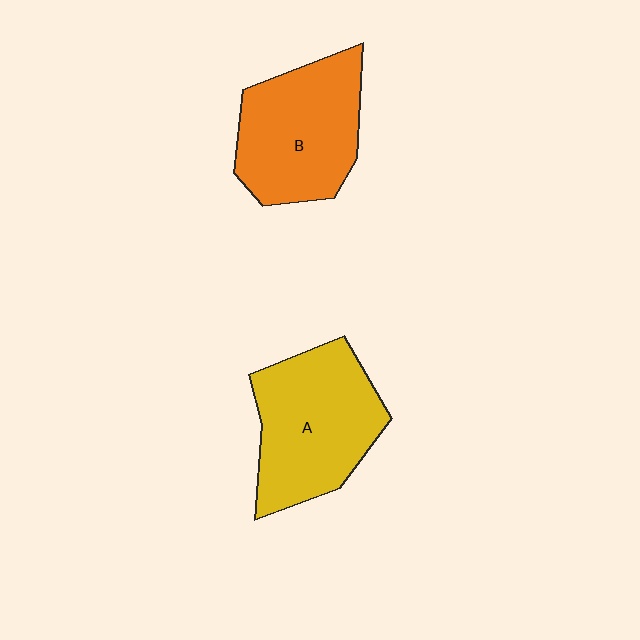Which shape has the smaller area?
Shape B (orange).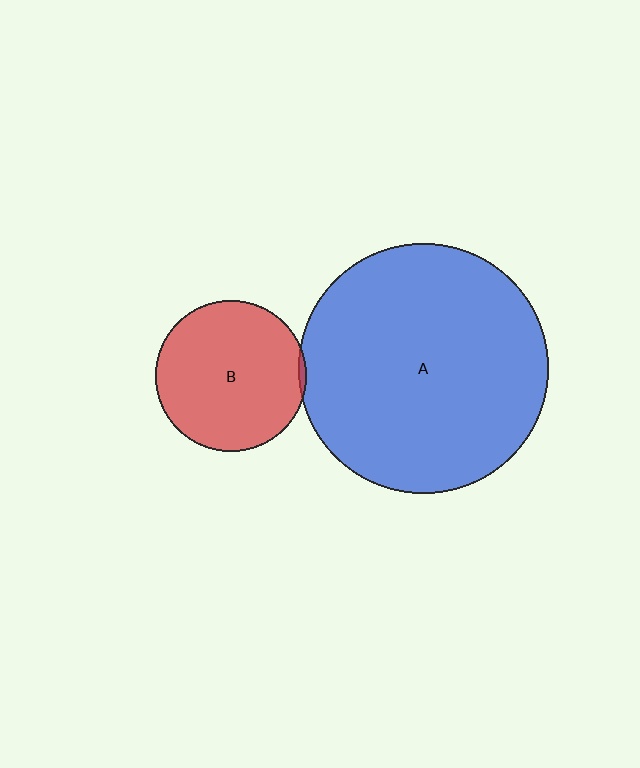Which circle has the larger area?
Circle A (blue).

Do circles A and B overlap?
Yes.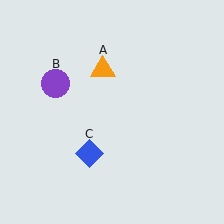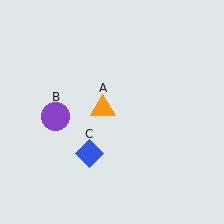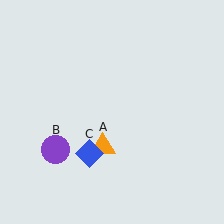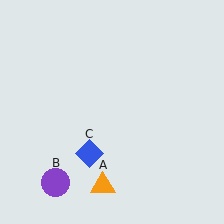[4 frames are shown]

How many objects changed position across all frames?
2 objects changed position: orange triangle (object A), purple circle (object B).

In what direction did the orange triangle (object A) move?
The orange triangle (object A) moved down.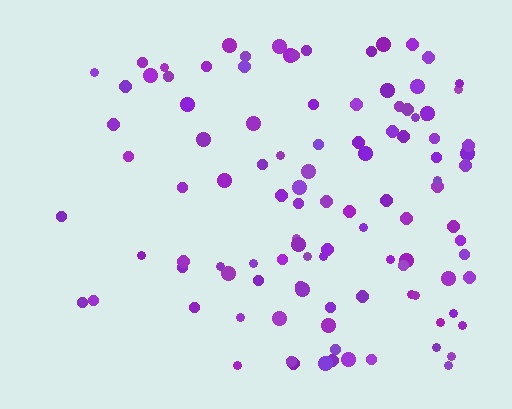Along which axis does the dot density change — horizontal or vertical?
Horizontal.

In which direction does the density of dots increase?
From left to right, with the right side densest.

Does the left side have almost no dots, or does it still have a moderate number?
Still a moderate number, just noticeably fewer than the right.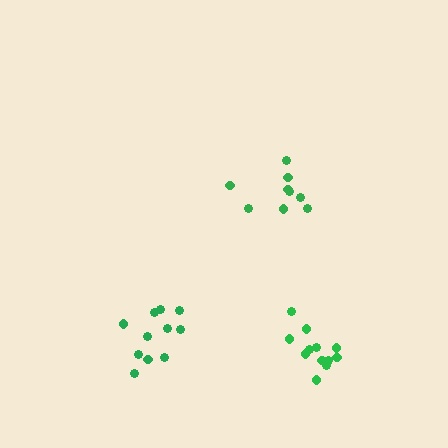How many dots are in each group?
Group 1: 11 dots, Group 2: 9 dots, Group 3: 12 dots (32 total).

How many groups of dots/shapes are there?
There are 3 groups.